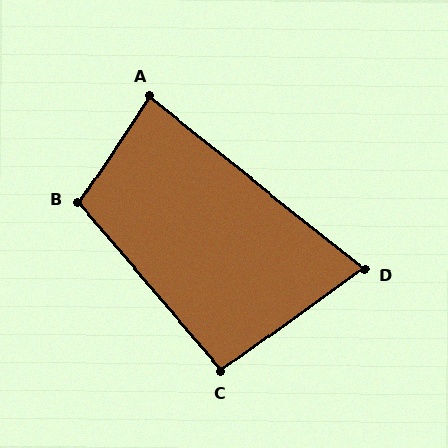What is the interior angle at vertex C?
Approximately 95 degrees (approximately right).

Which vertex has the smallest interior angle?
D, at approximately 74 degrees.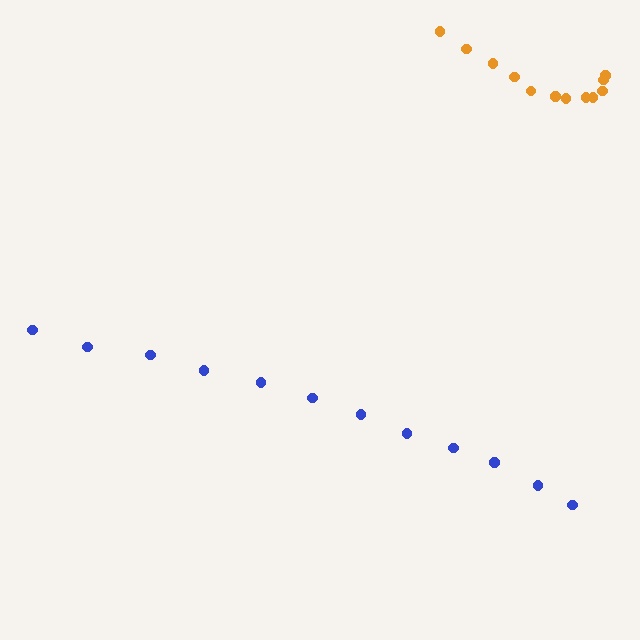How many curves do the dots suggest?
There are 2 distinct paths.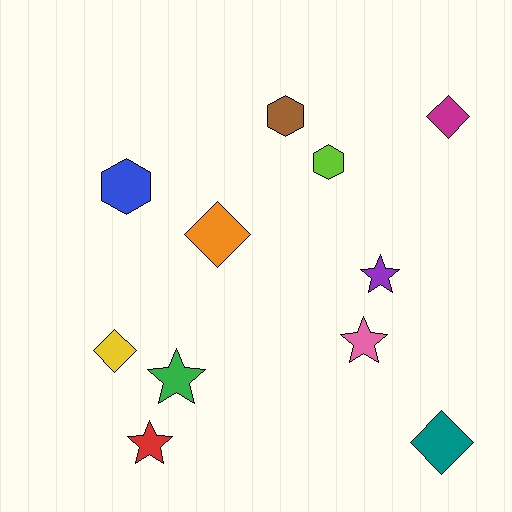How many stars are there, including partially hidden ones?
There are 4 stars.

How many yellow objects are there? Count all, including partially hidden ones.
There is 1 yellow object.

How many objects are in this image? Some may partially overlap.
There are 11 objects.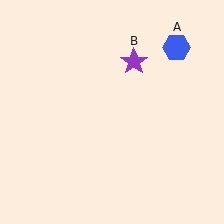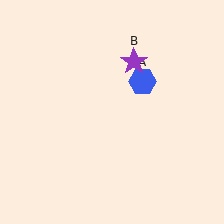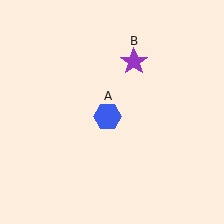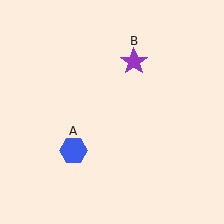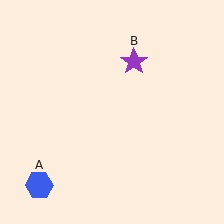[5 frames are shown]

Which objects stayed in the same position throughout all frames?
Purple star (object B) remained stationary.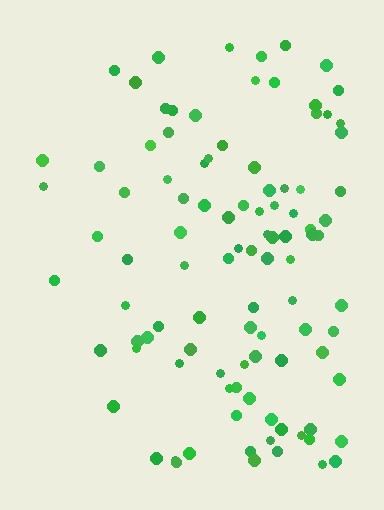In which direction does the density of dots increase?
From left to right, with the right side densest.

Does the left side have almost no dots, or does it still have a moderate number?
Still a moderate number, just noticeably fewer than the right.